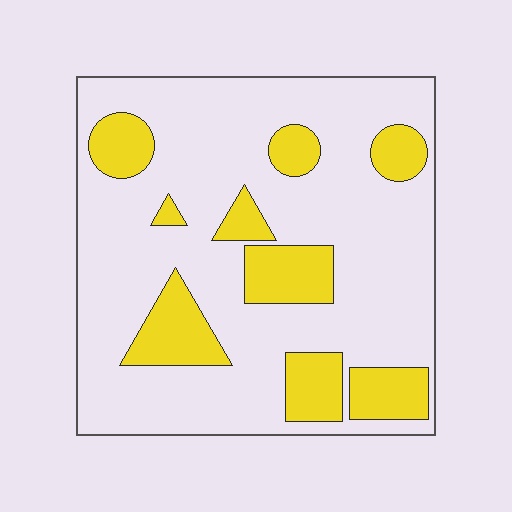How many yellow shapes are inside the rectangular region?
9.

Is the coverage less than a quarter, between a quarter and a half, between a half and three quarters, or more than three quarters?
Less than a quarter.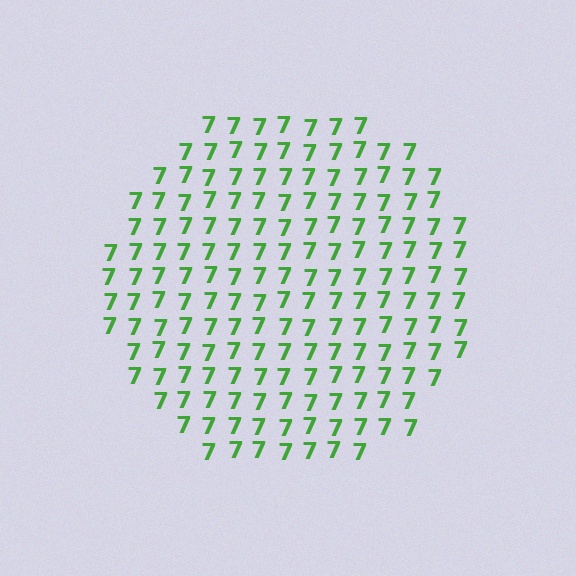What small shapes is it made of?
It is made of small digit 7's.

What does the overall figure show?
The overall figure shows a circle.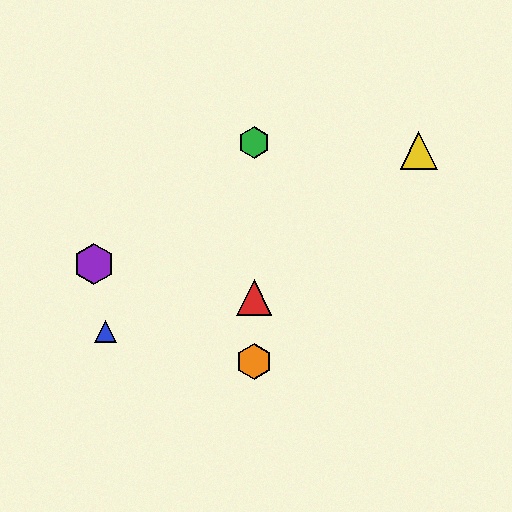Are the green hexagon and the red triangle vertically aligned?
Yes, both are at x≈254.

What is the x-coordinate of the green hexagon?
The green hexagon is at x≈254.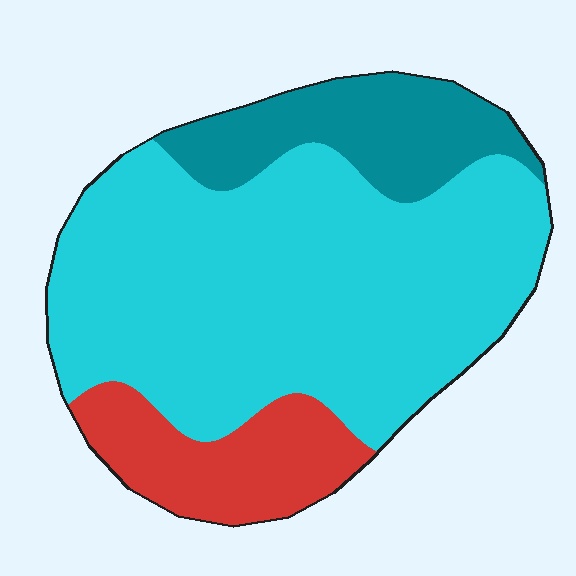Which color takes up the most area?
Cyan, at roughly 65%.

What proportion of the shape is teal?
Teal takes up about one sixth (1/6) of the shape.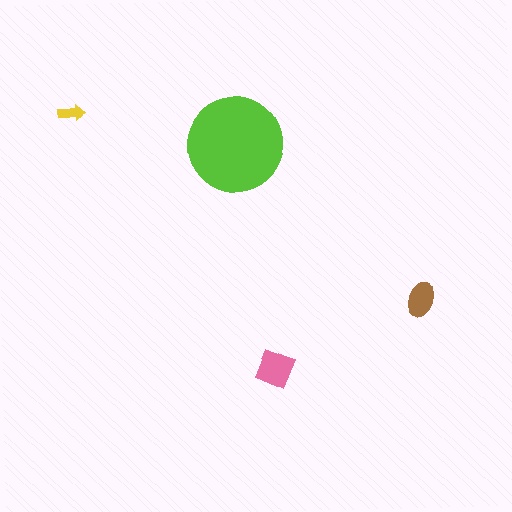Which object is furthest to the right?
The brown ellipse is rightmost.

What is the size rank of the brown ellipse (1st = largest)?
3rd.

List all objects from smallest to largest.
The yellow arrow, the brown ellipse, the pink diamond, the lime circle.